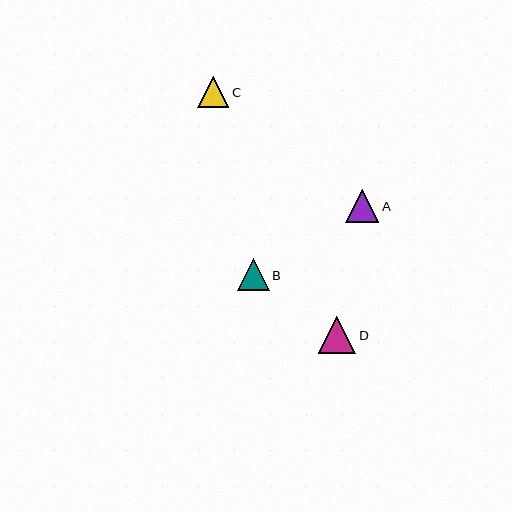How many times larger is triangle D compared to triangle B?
Triangle D is approximately 1.2 times the size of triangle B.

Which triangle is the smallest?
Triangle C is the smallest with a size of approximately 31 pixels.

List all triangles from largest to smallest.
From largest to smallest: D, A, B, C.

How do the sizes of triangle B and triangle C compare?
Triangle B and triangle C are approximately the same size.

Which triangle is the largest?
Triangle D is the largest with a size of approximately 38 pixels.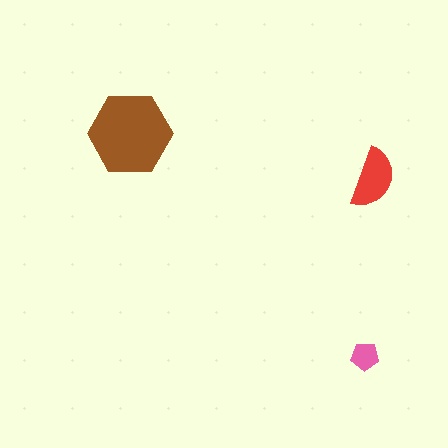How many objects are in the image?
There are 3 objects in the image.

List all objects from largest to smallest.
The brown hexagon, the red semicircle, the pink pentagon.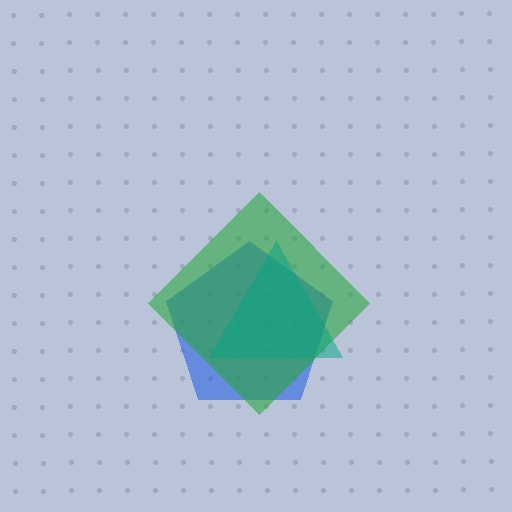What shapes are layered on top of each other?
The layered shapes are: a blue pentagon, a green diamond, a teal triangle.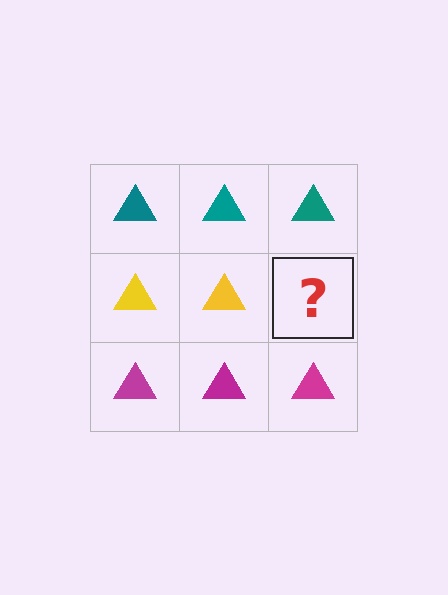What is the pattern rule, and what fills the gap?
The rule is that each row has a consistent color. The gap should be filled with a yellow triangle.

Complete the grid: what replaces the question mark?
The question mark should be replaced with a yellow triangle.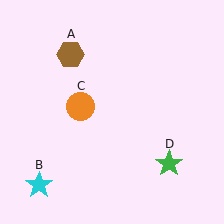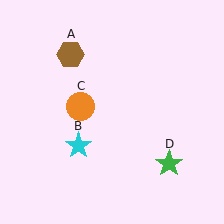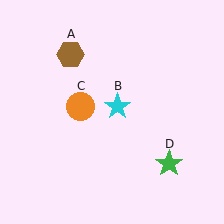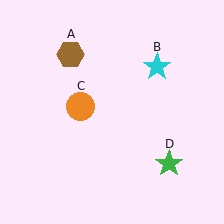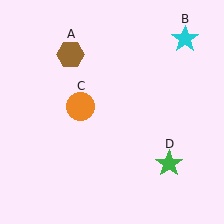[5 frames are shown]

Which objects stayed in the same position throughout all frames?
Brown hexagon (object A) and orange circle (object C) and green star (object D) remained stationary.